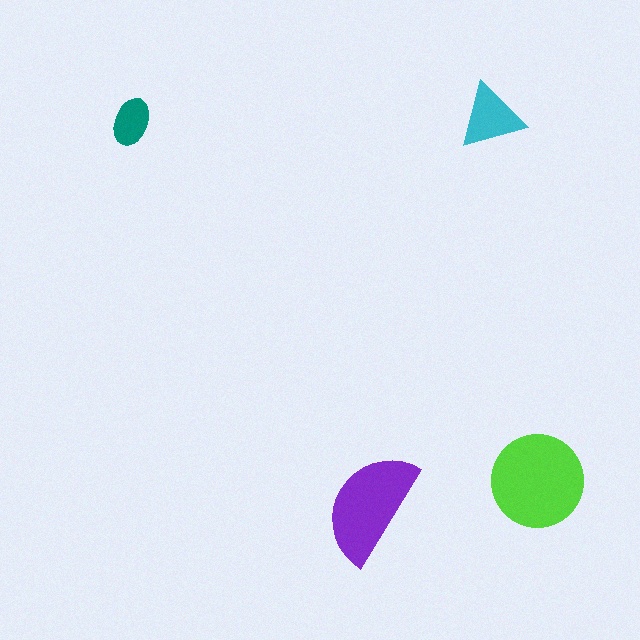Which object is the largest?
The lime circle.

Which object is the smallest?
The teal ellipse.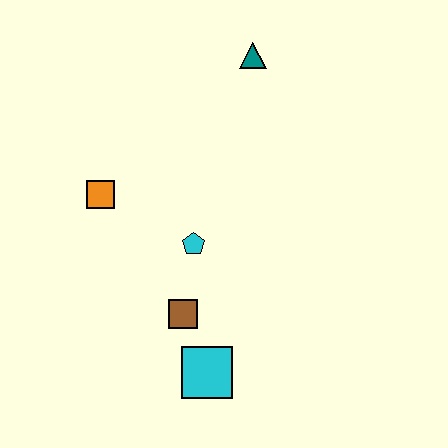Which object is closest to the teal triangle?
The cyan pentagon is closest to the teal triangle.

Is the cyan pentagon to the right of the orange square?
Yes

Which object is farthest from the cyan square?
The teal triangle is farthest from the cyan square.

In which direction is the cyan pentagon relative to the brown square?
The cyan pentagon is above the brown square.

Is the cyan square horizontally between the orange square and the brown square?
No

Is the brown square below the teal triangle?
Yes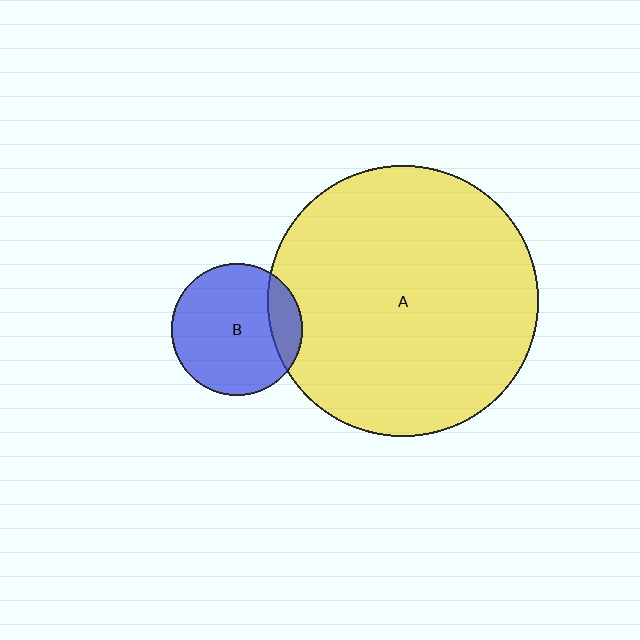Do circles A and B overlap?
Yes.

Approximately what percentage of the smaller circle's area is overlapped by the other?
Approximately 15%.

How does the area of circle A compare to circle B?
Approximately 4.3 times.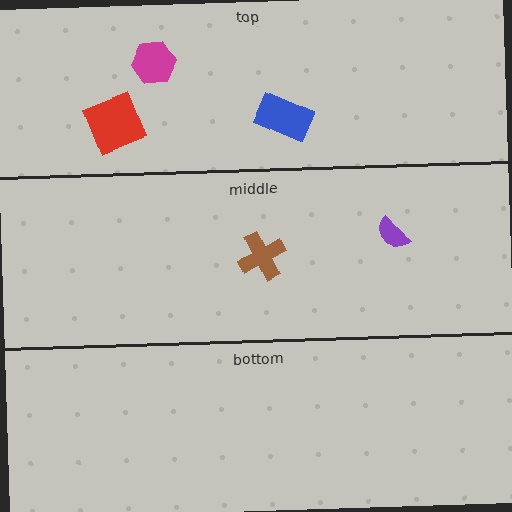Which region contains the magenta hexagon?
The top region.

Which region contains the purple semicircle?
The middle region.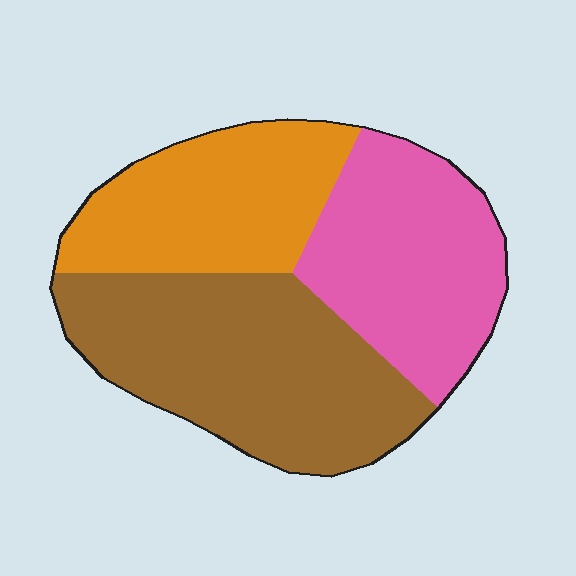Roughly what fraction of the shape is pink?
Pink covers about 30% of the shape.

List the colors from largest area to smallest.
From largest to smallest: brown, pink, orange.